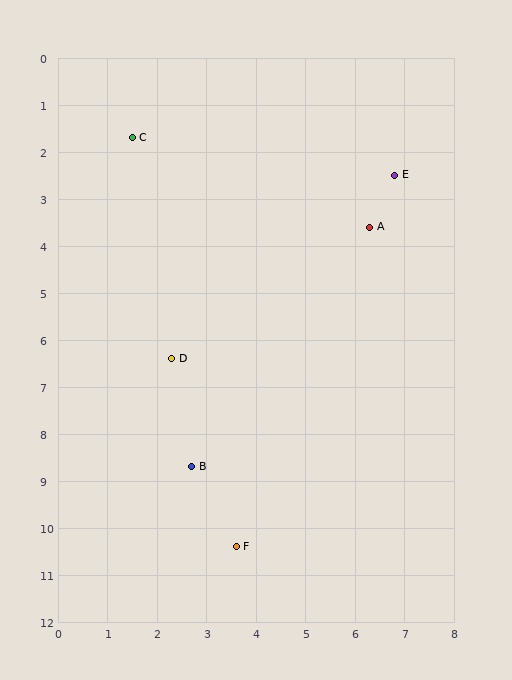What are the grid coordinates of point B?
Point B is at approximately (2.7, 8.7).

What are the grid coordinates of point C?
Point C is at approximately (1.5, 1.7).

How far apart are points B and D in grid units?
Points B and D are about 2.3 grid units apart.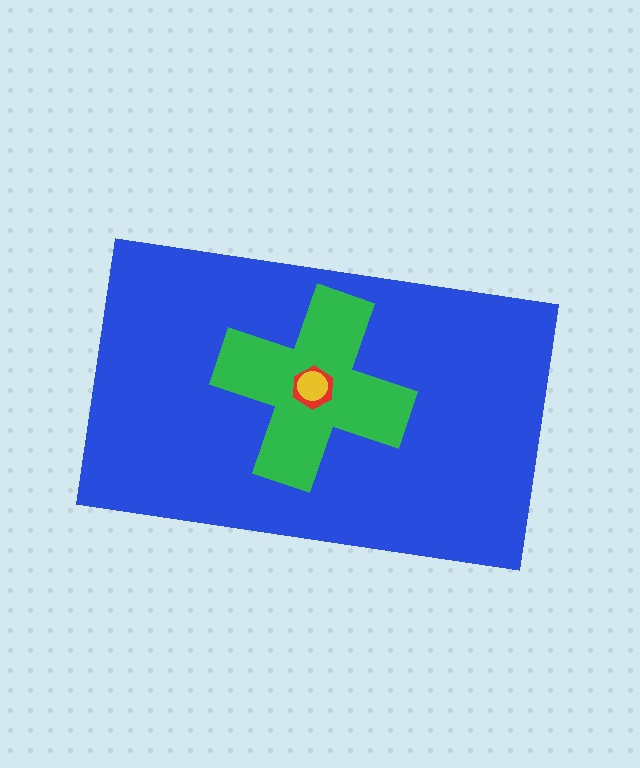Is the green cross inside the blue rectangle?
Yes.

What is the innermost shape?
The yellow circle.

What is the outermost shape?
The blue rectangle.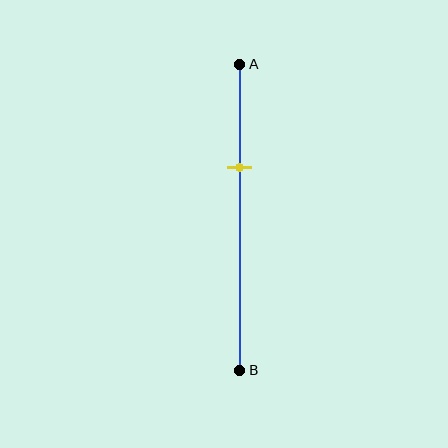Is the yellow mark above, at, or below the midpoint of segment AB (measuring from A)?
The yellow mark is above the midpoint of segment AB.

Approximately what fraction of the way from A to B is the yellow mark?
The yellow mark is approximately 35% of the way from A to B.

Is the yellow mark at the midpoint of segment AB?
No, the mark is at about 35% from A, not at the 50% midpoint.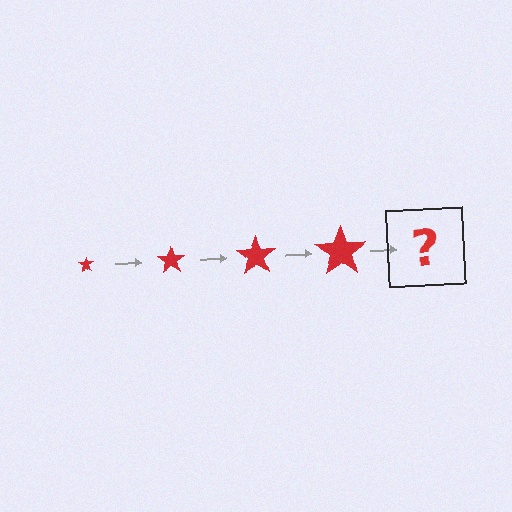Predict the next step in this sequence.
The next step is a red star, larger than the previous one.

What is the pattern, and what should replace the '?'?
The pattern is that the star gets progressively larger each step. The '?' should be a red star, larger than the previous one.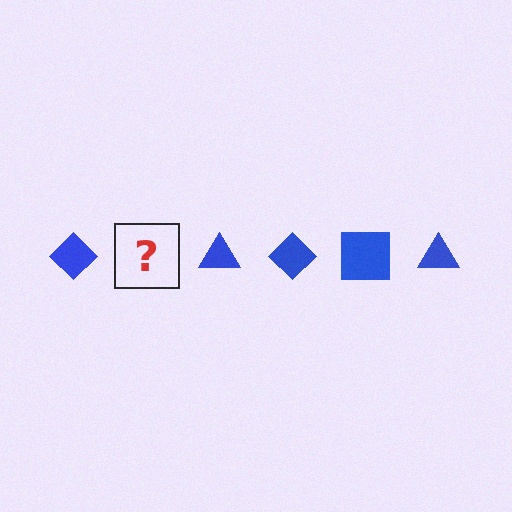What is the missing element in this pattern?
The missing element is a blue square.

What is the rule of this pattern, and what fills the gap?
The rule is that the pattern cycles through diamond, square, triangle shapes in blue. The gap should be filled with a blue square.